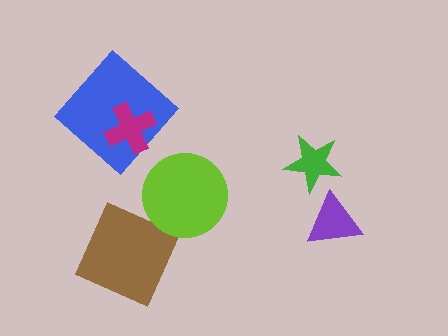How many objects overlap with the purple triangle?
0 objects overlap with the purple triangle.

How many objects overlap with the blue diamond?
1 object overlaps with the blue diamond.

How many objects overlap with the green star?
0 objects overlap with the green star.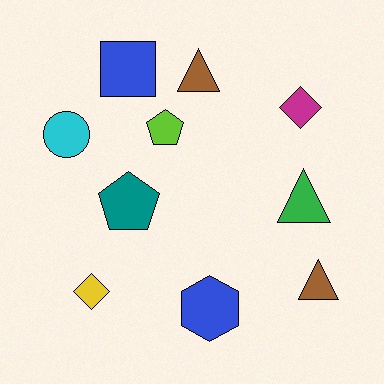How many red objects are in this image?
There are no red objects.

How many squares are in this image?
There is 1 square.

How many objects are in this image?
There are 10 objects.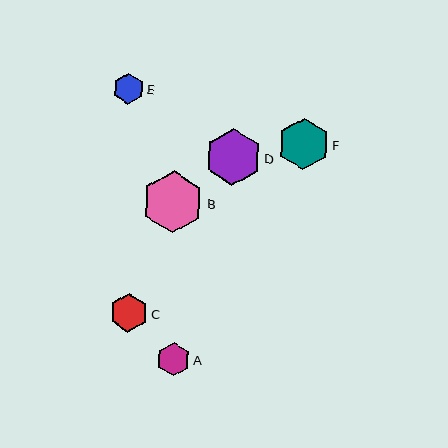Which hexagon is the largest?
Hexagon B is the largest with a size of approximately 62 pixels.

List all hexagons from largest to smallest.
From largest to smallest: B, D, F, C, A, E.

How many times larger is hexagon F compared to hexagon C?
Hexagon F is approximately 1.3 times the size of hexagon C.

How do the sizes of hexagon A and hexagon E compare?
Hexagon A and hexagon E are approximately the same size.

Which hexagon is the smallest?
Hexagon E is the smallest with a size of approximately 31 pixels.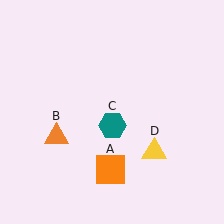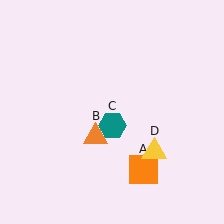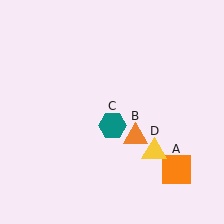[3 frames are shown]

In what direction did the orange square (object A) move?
The orange square (object A) moved right.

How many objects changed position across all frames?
2 objects changed position: orange square (object A), orange triangle (object B).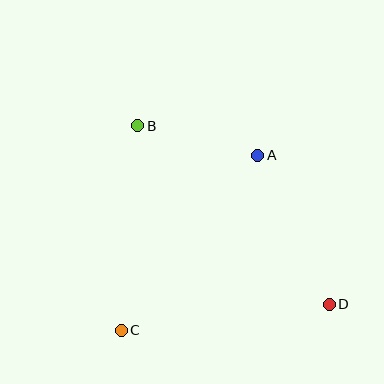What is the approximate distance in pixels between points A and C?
The distance between A and C is approximately 222 pixels.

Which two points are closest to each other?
Points A and B are closest to each other.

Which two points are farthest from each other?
Points B and D are farthest from each other.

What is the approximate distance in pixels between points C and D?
The distance between C and D is approximately 209 pixels.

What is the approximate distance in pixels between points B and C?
The distance between B and C is approximately 205 pixels.